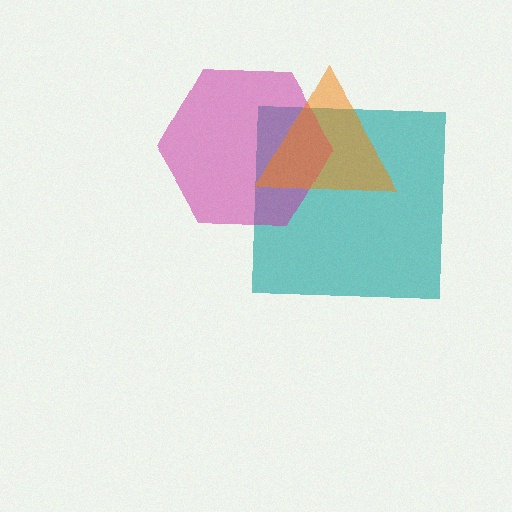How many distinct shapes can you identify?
There are 3 distinct shapes: a teal square, a magenta hexagon, an orange triangle.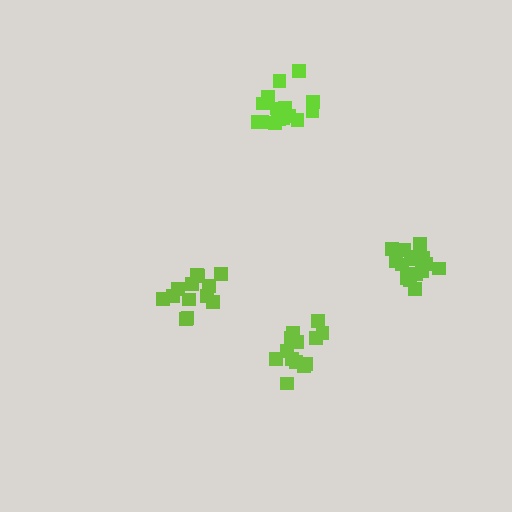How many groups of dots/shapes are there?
There are 4 groups.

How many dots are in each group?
Group 1: 16 dots, Group 2: 14 dots, Group 3: 16 dots, Group 4: 13 dots (59 total).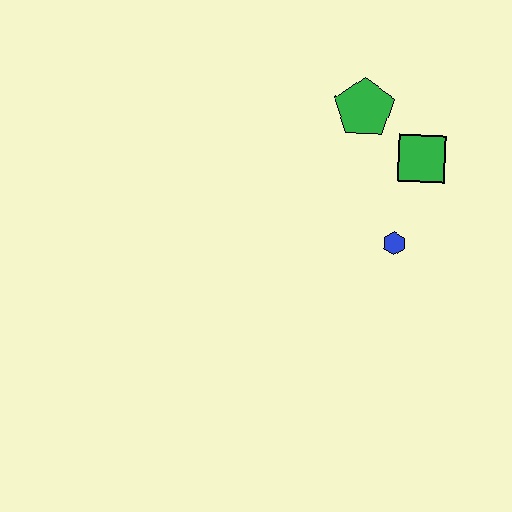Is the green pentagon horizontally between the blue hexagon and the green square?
No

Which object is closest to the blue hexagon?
The green square is closest to the blue hexagon.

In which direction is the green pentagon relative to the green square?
The green pentagon is to the left of the green square.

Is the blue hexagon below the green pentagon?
Yes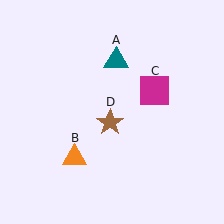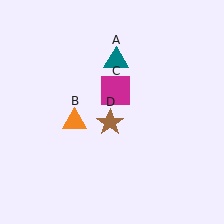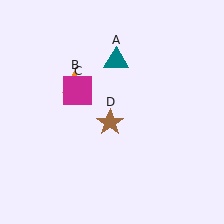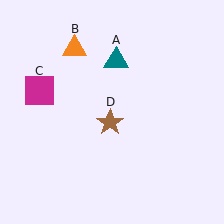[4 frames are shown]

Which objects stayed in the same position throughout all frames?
Teal triangle (object A) and brown star (object D) remained stationary.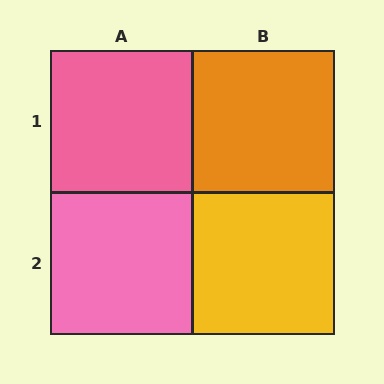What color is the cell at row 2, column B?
Yellow.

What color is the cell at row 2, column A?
Pink.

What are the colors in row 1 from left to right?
Pink, orange.